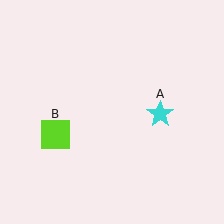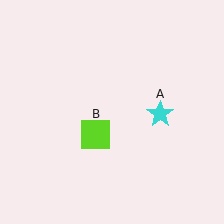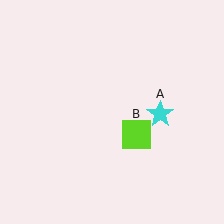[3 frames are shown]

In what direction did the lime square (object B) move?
The lime square (object B) moved right.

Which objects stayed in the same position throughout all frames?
Cyan star (object A) remained stationary.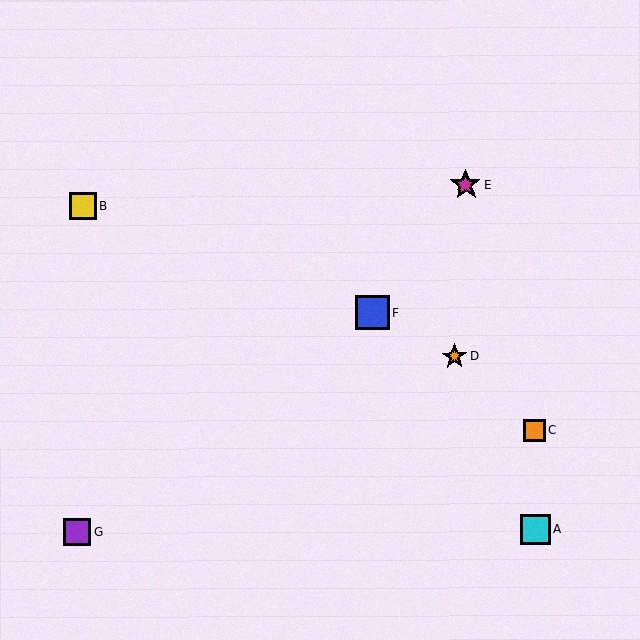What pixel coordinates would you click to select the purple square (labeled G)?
Click at (77, 532) to select the purple square G.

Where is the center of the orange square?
The center of the orange square is at (535, 431).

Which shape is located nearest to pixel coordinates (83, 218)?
The yellow square (labeled B) at (82, 206) is nearest to that location.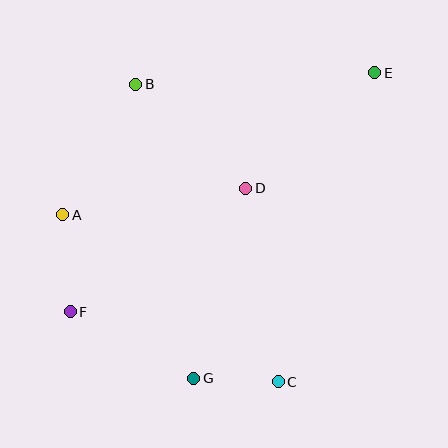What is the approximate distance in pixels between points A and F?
The distance between A and F is approximately 97 pixels.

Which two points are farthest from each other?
Points E and F are farthest from each other.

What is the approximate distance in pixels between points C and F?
The distance between C and F is approximately 220 pixels.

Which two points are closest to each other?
Points C and G are closest to each other.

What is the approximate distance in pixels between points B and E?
The distance between B and E is approximately 239 pixels.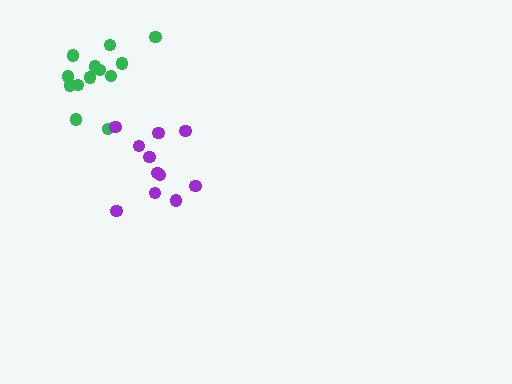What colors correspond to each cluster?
The clusters are colored: green, purple.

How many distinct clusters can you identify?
There are 2 distinct clusters.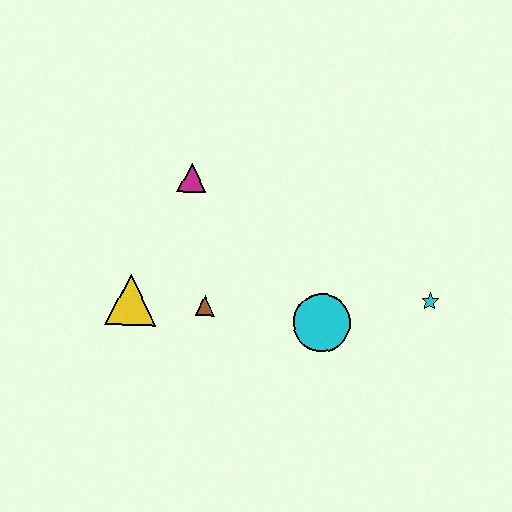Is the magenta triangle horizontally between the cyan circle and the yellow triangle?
Yes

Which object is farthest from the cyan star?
The yellow triangle is farthest from the cyan star.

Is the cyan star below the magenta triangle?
Yes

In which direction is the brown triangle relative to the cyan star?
The brown triangle is to the left of the cyan star.